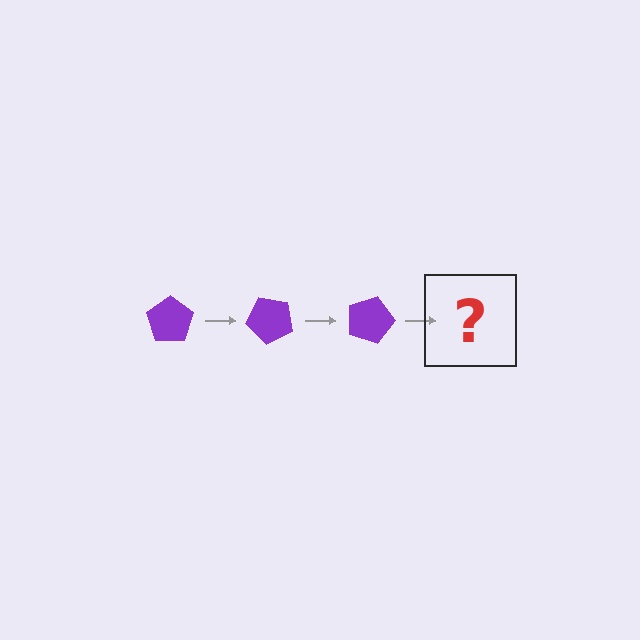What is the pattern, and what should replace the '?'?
The pattern is that the pentagon rotates 45 degrees each step. The '?' should be a purple pentagon rotated 135 degrees.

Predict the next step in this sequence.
The next step is a purple pentagon rotated 135 degrees.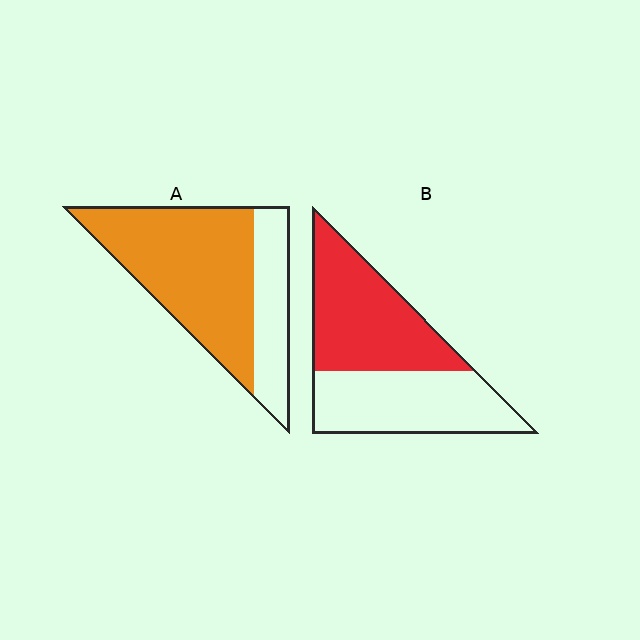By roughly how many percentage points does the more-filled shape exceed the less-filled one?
By roughly 20 percentage points (A over B).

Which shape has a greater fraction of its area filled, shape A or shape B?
Shape A.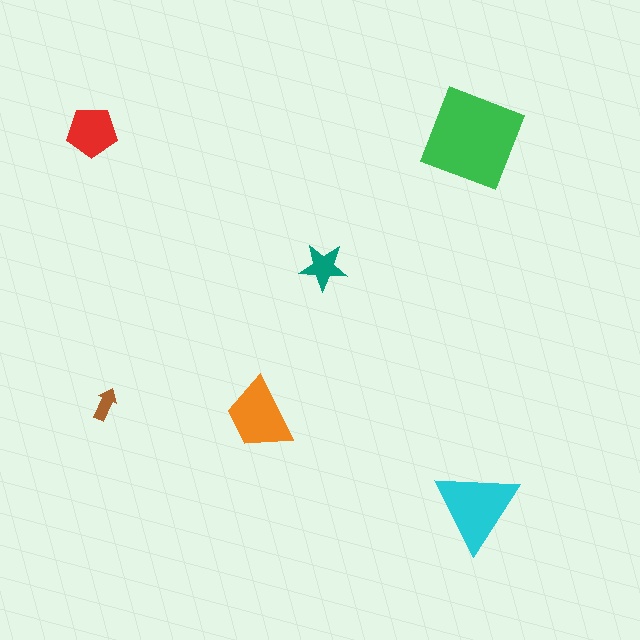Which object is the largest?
The green square.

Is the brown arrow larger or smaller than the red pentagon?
Smaller.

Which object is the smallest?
The brown arrow.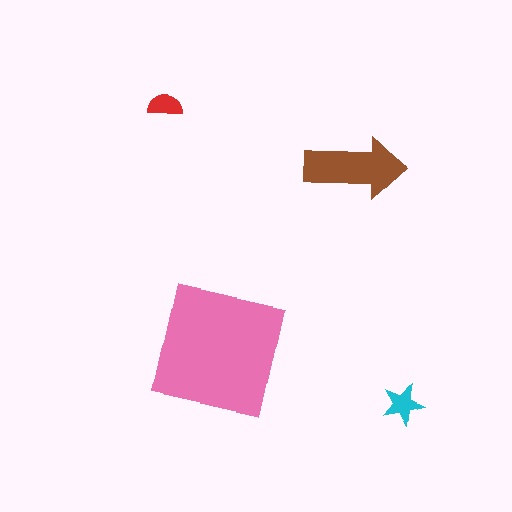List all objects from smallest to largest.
The red semicircle, the cyan star, the brown arrow, the pink square.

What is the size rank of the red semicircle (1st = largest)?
4th.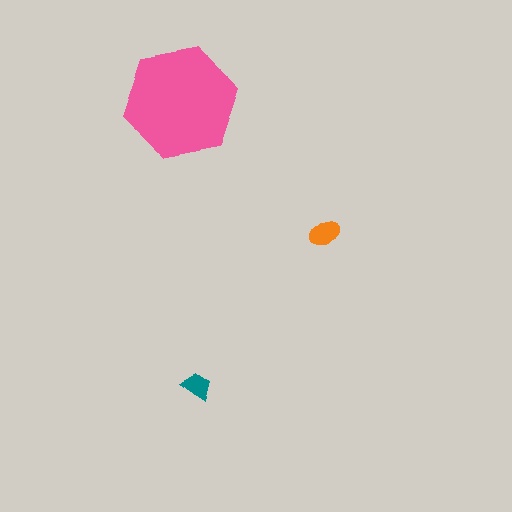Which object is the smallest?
The teal trapezoid.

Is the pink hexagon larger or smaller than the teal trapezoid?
Larger.